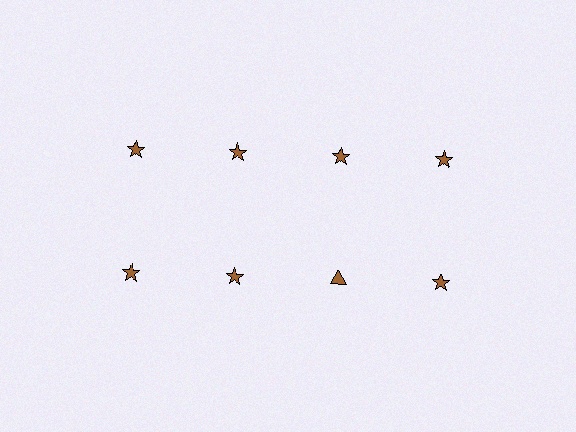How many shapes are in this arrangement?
There are 8 shapes arranged in a grid pattern.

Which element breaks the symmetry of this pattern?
The brown triangle in the second row, center column breaks the symmetry. All other shapes are brown stars.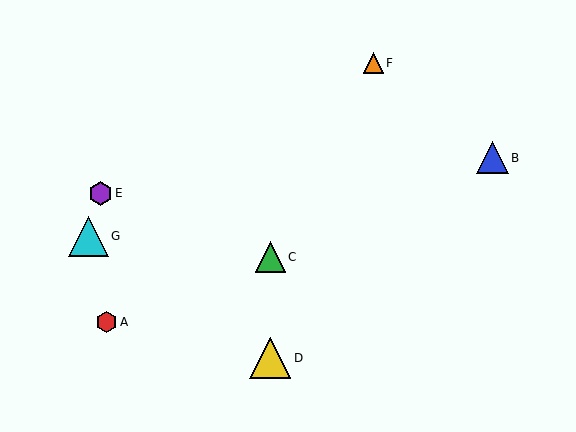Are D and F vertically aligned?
No, D is at x≈270 and F is at x≈373.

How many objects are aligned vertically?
2 objects (C, D) are aligned vertically.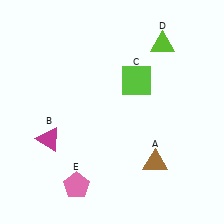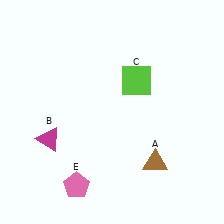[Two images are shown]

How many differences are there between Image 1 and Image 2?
There is 1 difference between the two images.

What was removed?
The lime triangle (D) was removed in Image 2.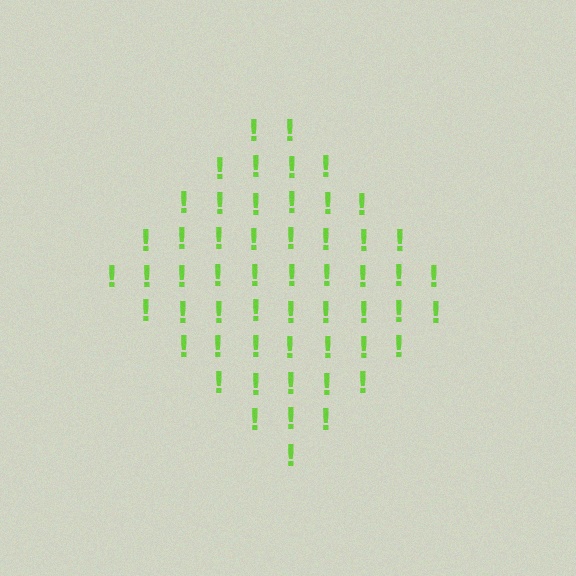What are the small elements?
The small elements are exclamation marks.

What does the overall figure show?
The overall figure shows a diamond.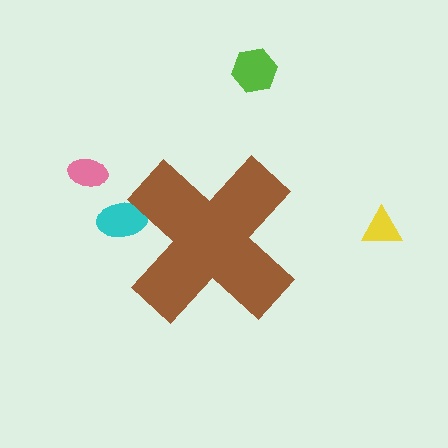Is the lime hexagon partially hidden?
No, the lime hexagon is fully visible.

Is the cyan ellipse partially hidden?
Yes, the cyan ellipse is partially hidden behind the brown cross.